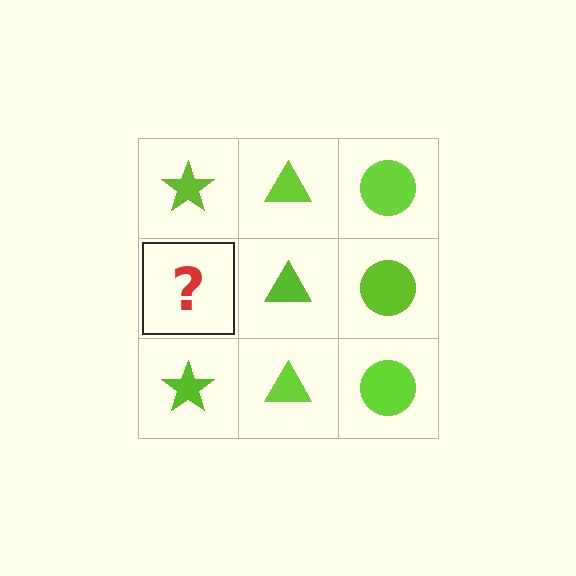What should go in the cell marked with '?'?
The missing cell should contain a lime star.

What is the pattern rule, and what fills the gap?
The rule is that each column has a consistent shape. The gap should be filled with a lime star.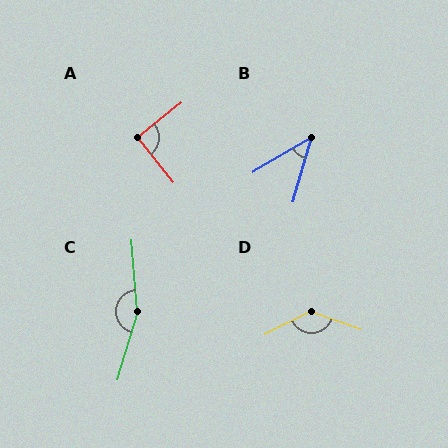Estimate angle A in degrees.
Approximately 89 degrees.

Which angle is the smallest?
B, at approximately 43 degrees.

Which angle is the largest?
C, at approximately 159 degrees.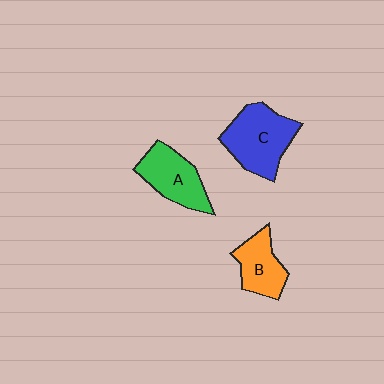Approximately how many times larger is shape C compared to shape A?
Approximately 1.3 times.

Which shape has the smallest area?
Shape B (orange).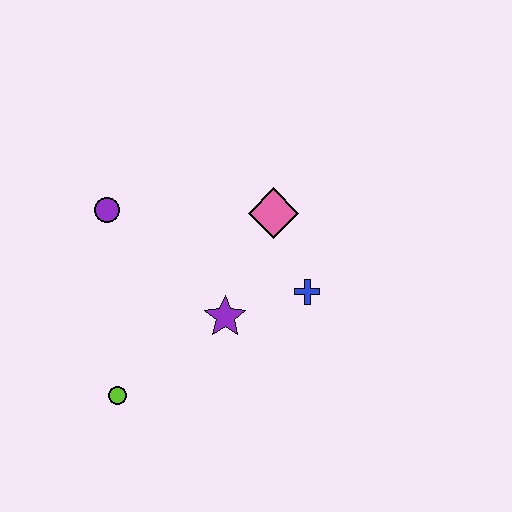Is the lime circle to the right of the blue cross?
No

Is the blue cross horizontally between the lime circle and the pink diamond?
No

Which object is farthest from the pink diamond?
The lime circle is farthest from the pink diamond.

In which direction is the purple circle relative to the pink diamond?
The purple circle is to the left of the pink diamond.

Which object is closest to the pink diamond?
The blue cross is closest to the pink diamond.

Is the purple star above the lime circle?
Yes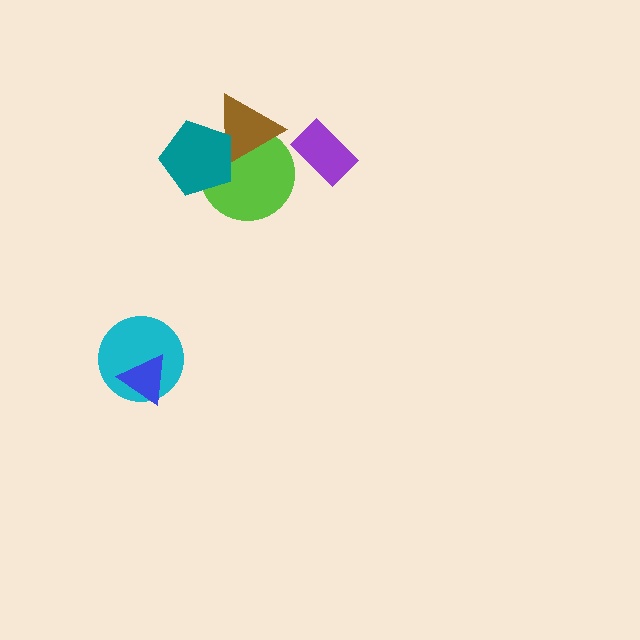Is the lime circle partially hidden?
Yes, it is partially covered by another shape.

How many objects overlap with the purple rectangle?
0 objects overlap with the purple rectangle.